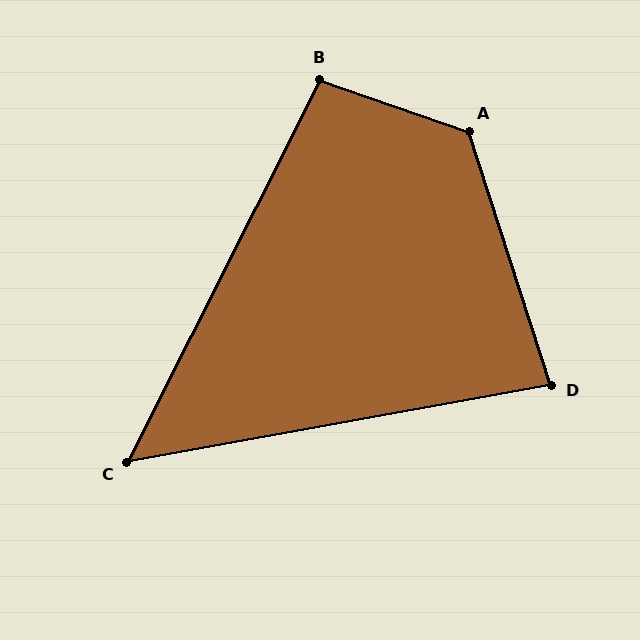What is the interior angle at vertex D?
Approximately 82 degrees (acute).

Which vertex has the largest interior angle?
A, at approximately 127 degrees.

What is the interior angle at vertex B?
Approximately 98 degrees (obtuse).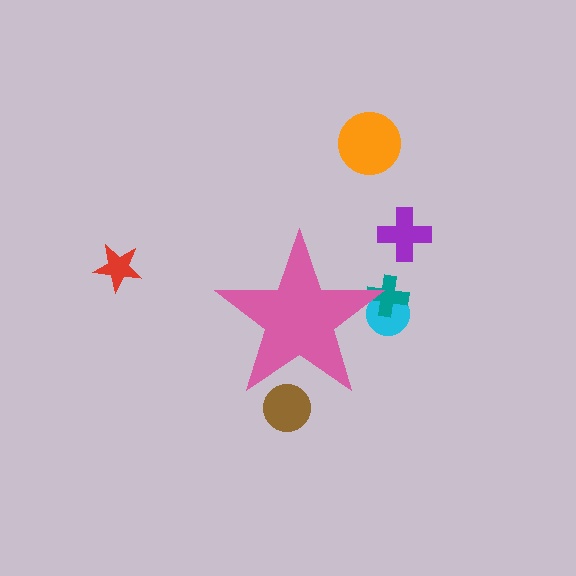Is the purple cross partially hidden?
No, the purple cross is fully visible.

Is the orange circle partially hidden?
No, the orange circle is fully visible.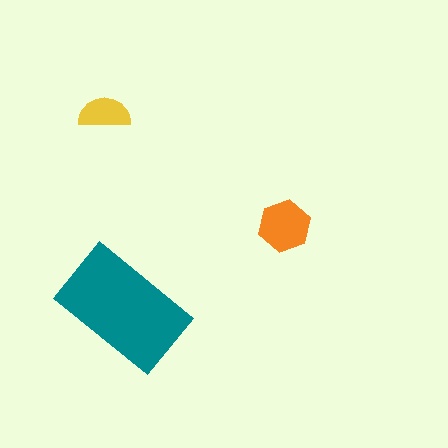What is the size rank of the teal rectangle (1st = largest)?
1st.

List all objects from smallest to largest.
The yellow semicircle, the orange hexagon, the teal rectangle.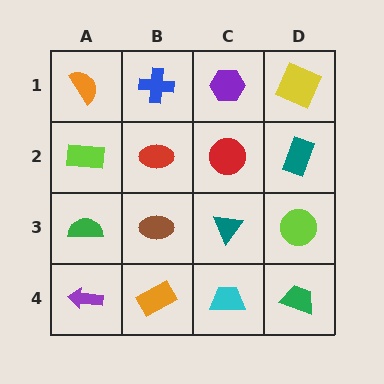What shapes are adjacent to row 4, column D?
A lime circle (row 3, column D), a cyan trapezoid (row 4, column C).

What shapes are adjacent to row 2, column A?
An orange semicircle (row 1, column A), a green semicircle (row 3, column A), a red ellipse (row 2, column B).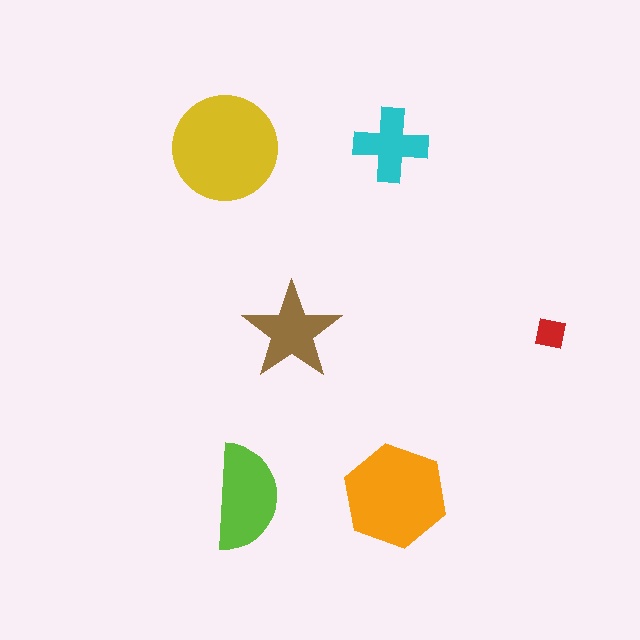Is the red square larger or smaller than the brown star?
Smaller.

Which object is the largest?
The yellow circle.